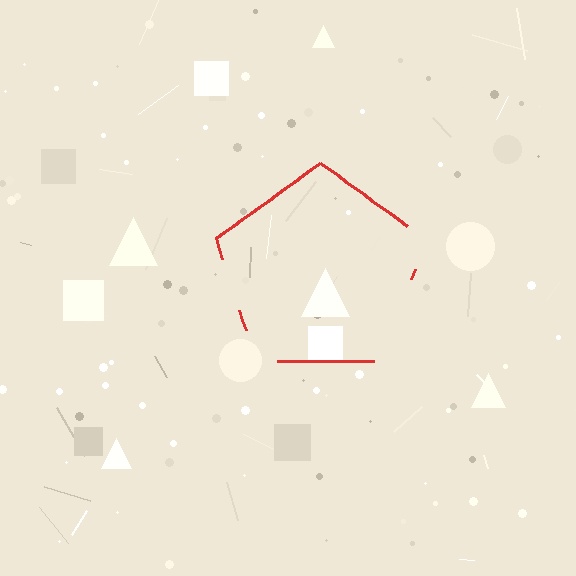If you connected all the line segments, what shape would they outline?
They would outline a pentagon.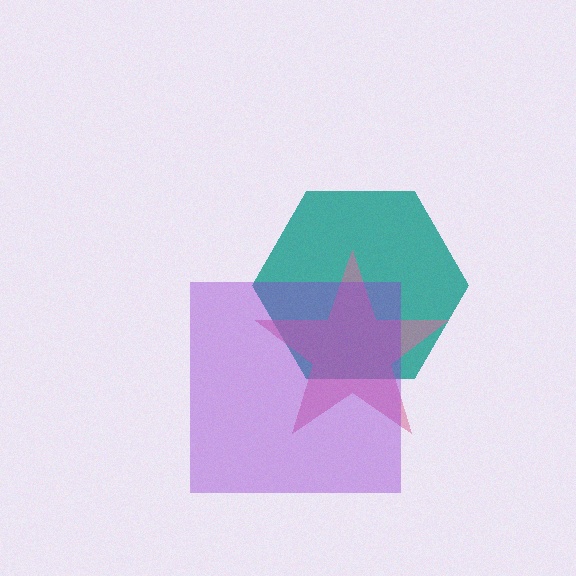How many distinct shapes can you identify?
There are 3 distinct shapes: a teal hexagon, a pink star, a purple square.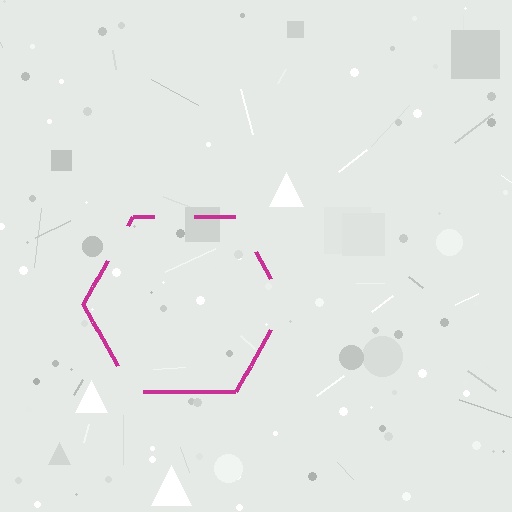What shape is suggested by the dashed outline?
The dashed outline suggests a hexagon.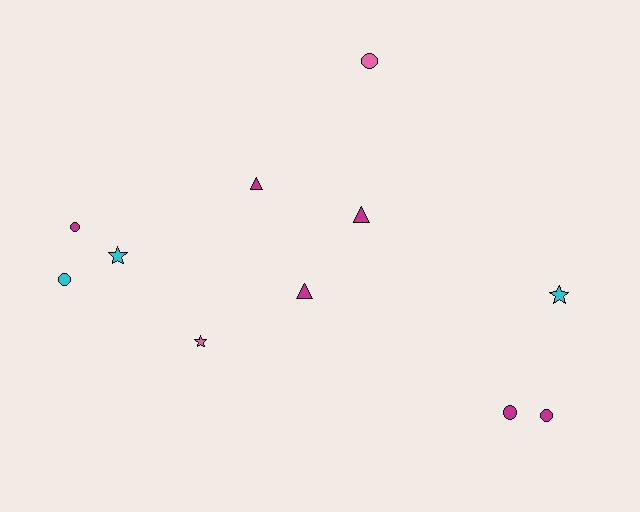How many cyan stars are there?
There are 2 cyan stars.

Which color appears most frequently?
Magenta, with 6 objects.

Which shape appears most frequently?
Circle, with 5 objects.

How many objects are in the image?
There are 11 objects.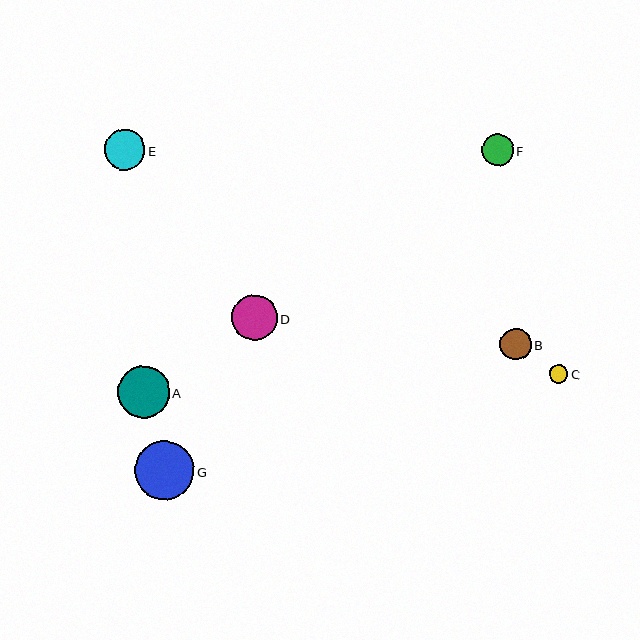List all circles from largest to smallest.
From largest to smallest: G, A, D, E, F, B, C.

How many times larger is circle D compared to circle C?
Circle D is approximately 2.4 times the size of circle C.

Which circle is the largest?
Circle G is the largest with a size of approximately 59 pixels.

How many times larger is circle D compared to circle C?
Circle D is approximately 2.4 times the size of circle C.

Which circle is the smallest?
Circle C is the smallest with a size of approximately 19 pixels.